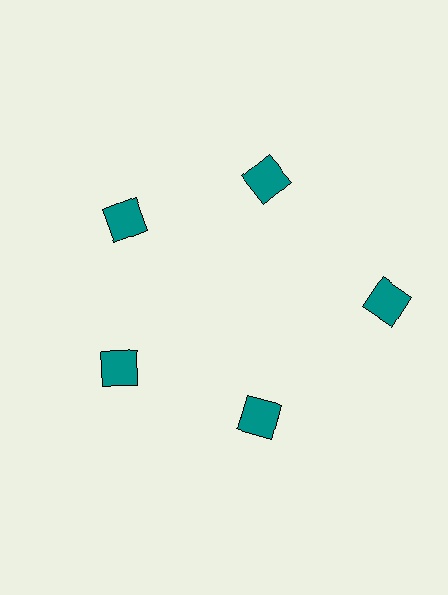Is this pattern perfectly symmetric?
No. The 5 teal squares are arranged in a ring, but one element near the 3 o'clock position is pushed outward from the center, breaking the 5-fold rotational symmetry.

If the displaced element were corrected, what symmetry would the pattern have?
It would have 5-fold rotational symmetry — the pattern would map onto itself every 72 degrees.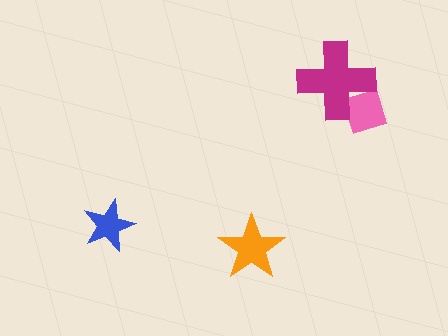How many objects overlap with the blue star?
0 objects overlap with the blue star.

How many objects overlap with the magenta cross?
1 object overlaps with the magenta cross.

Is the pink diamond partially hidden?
Yes, it is partially covered by another shape.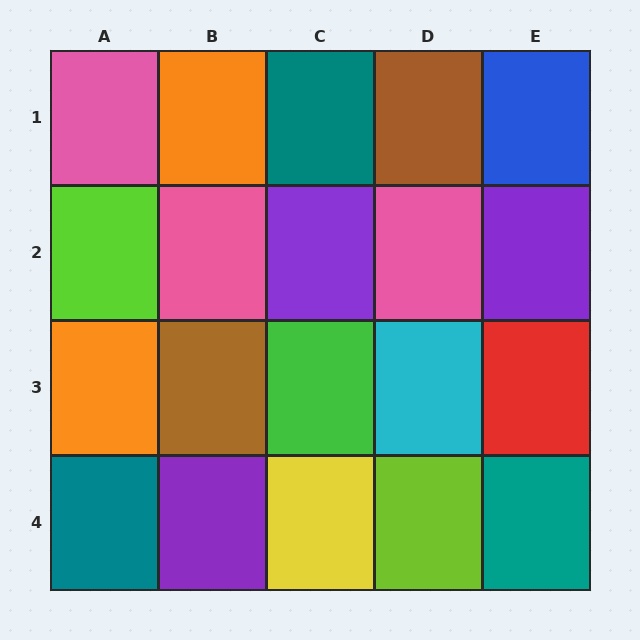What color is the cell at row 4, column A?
Teal.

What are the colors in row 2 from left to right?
Lime, pink, purple, pink, purple.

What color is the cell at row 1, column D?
Brown.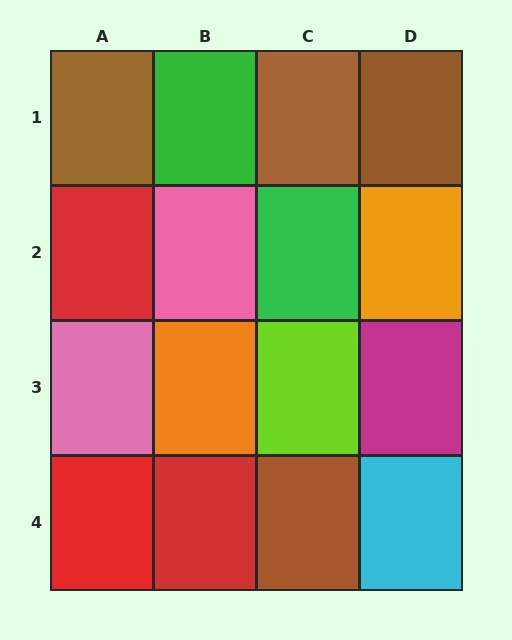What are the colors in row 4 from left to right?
Red, red, brown, cyan.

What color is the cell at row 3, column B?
Orange.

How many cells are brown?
4 cells are brown.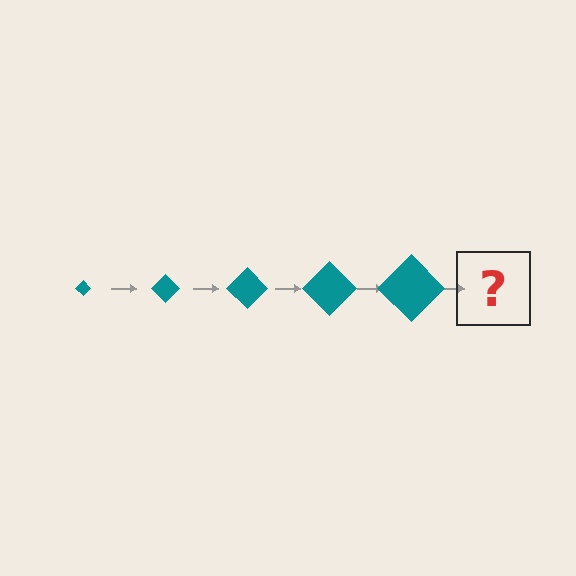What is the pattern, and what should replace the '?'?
The pattern is that the diamond gets progressively larger each step. The '?' should be a teal diamond, larger than the previous one.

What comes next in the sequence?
The next element should be a teal diamond, larger than the previous one.